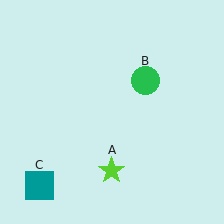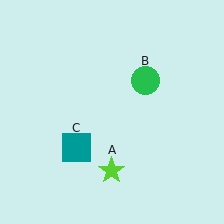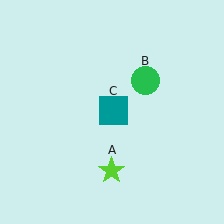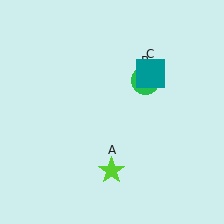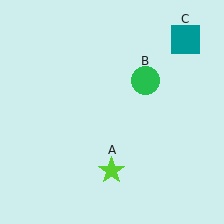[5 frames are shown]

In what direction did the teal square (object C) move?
The teal square (object C) moved up and to the right.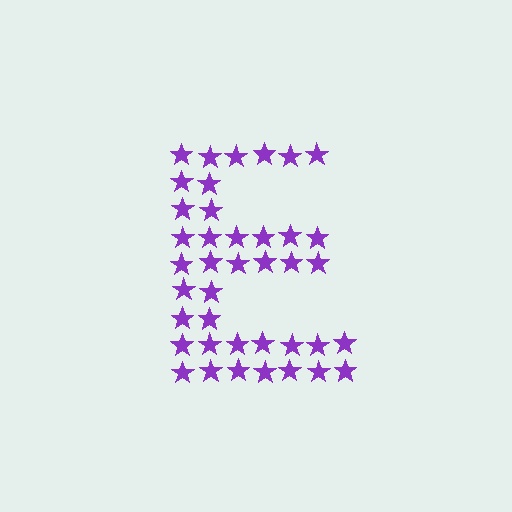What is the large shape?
The large shape is the letter E.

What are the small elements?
The small elements are stars.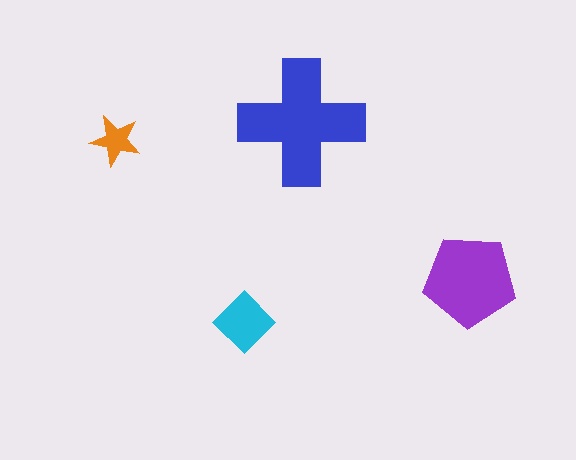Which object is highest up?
The blue cross is topmost.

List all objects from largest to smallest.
The blue cross, the purple pentagon, the cyan diamond, the orange star.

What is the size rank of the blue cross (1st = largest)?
1st.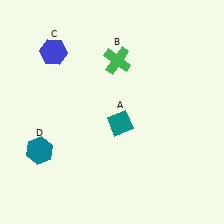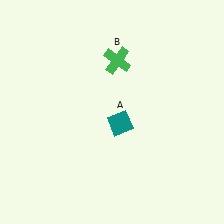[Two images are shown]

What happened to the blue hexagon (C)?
The blue hexagon (C) was removed in Image 2. It was in the top-left area of Image 1.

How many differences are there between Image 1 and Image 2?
There are 2 differences between the two images.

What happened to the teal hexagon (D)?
The teal hexagon (D) was removed in Image 2. It was in the bottom-left area of Image 1.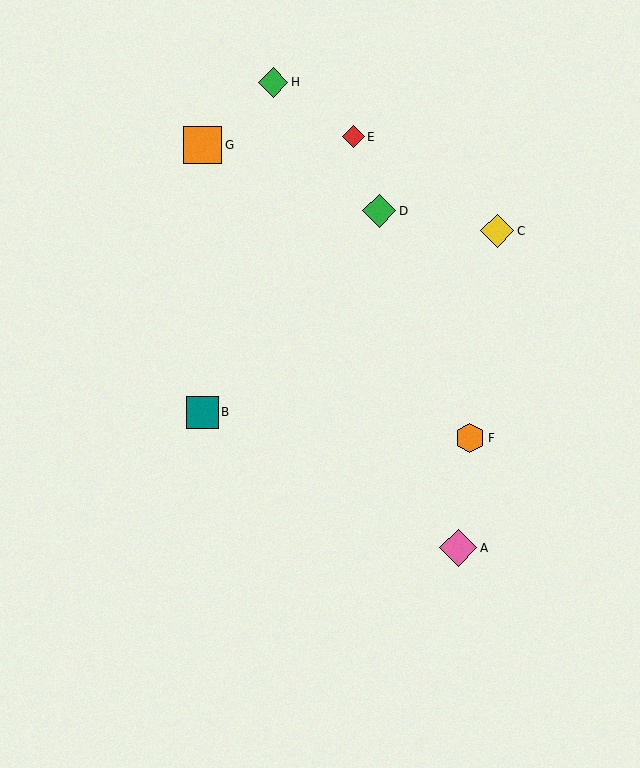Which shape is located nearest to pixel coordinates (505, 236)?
The yellow diamond (labeled C) at (497, 231) is nearest to that location.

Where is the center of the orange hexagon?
The center of the orange hexagon is at (470, 438).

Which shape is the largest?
The orange square (labeled G) is the largest.